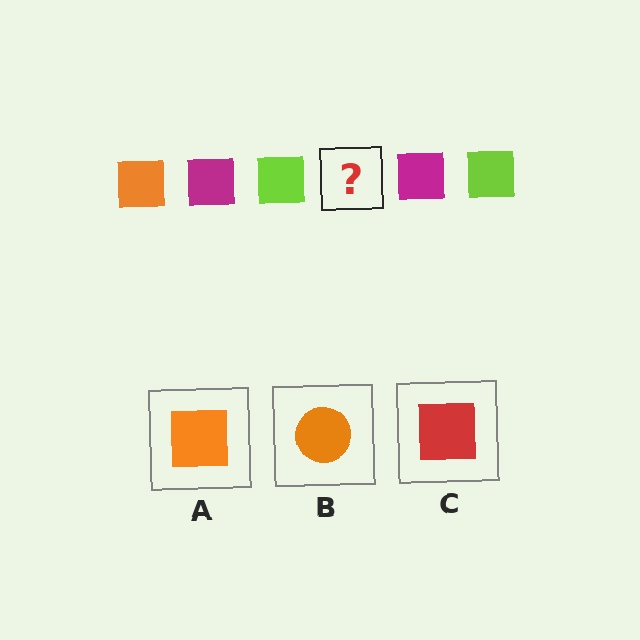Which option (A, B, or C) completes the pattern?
A.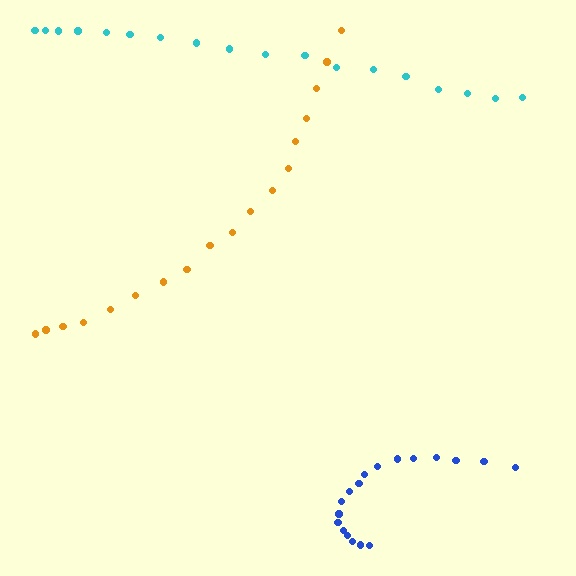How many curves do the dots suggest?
There are 3 distinct paths.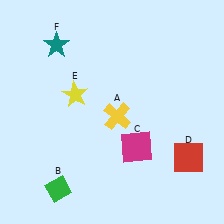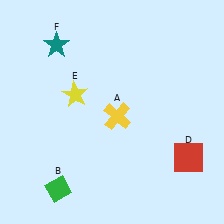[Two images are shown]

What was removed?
The magenta square (C) was removed in Image 2.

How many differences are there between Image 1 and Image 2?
There is 1 difference between the two images.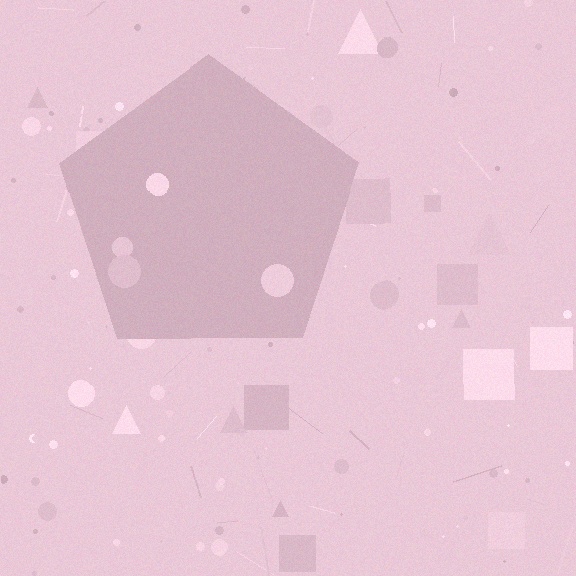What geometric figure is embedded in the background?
A pentagon is embedded in the background.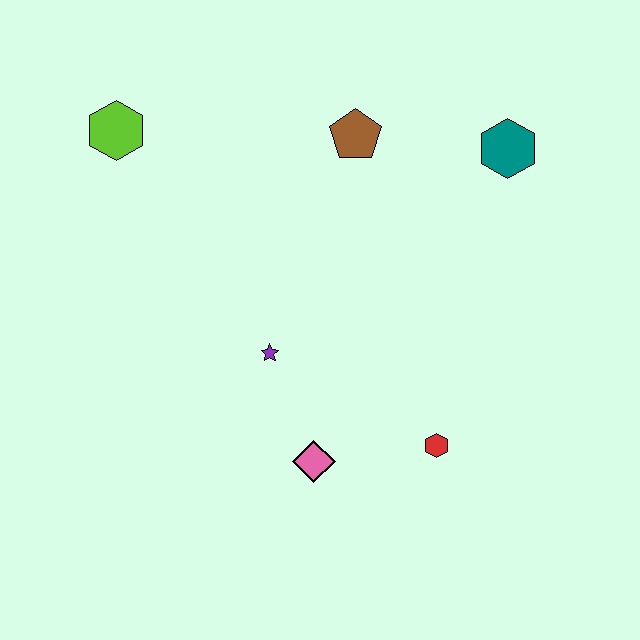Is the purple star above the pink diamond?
Yes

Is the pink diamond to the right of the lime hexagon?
Yes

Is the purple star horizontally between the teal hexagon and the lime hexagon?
Yes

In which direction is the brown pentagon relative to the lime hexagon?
The brown pentagon is to the right of the lime hexagon.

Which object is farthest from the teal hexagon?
The lime hexagon is farthest from the teal hexagon.